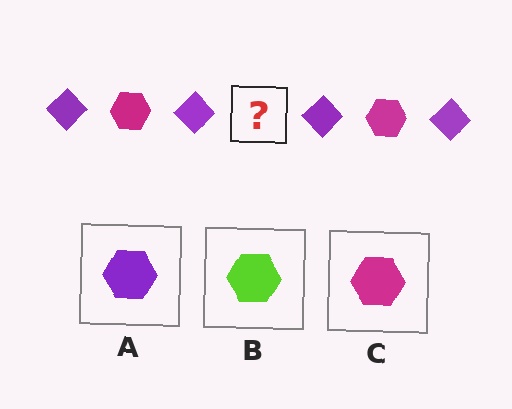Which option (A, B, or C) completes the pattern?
C.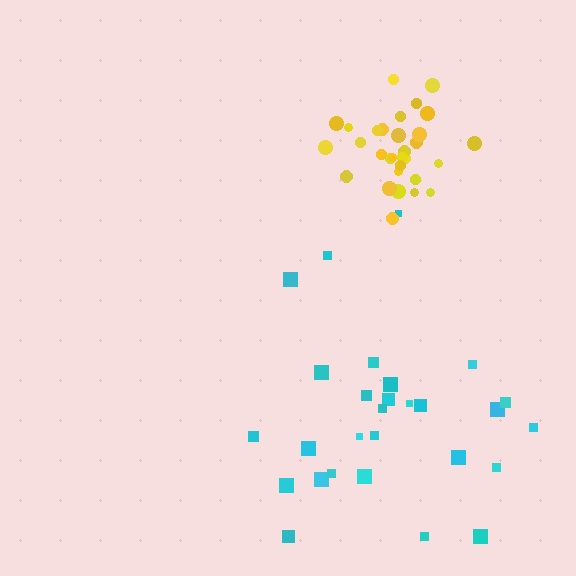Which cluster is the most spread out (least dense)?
Cyan.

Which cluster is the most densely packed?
Yellow.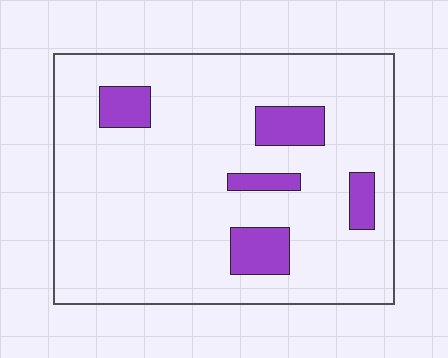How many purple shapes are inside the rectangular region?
5.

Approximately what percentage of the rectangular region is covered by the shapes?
Approximately 10%.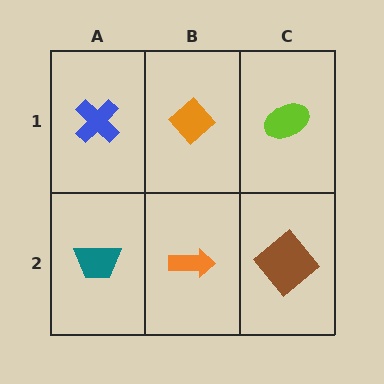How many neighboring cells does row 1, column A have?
2.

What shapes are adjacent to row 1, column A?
A teal trapezoid (row 2, column A), an orange diamond (row 1, column B).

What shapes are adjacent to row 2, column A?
A blue cross (row 1, column A), an orange arrow (row 2, column B).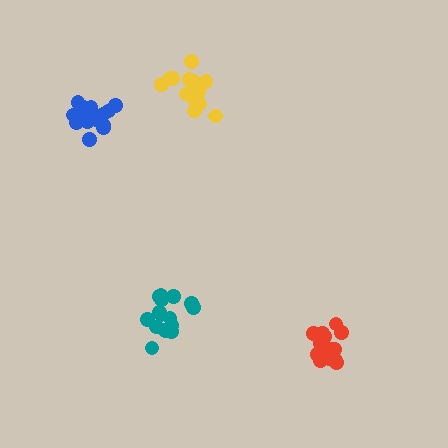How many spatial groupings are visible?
There are 4 spatial groupings.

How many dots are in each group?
Group 1: 16 dots, Group 2: 19 dots, Group 3: 15 dots, Group 4: 18 dots (68 total).